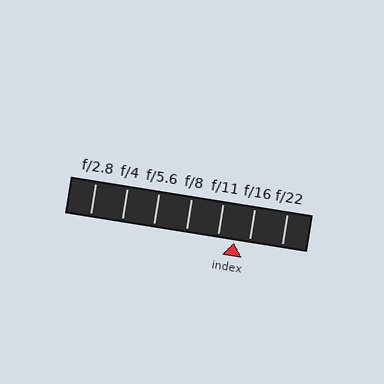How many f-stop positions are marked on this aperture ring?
There are 7 f-stop positions marked.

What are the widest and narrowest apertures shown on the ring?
The widest aperture shown is f/2.8 and the narrowest is f/22.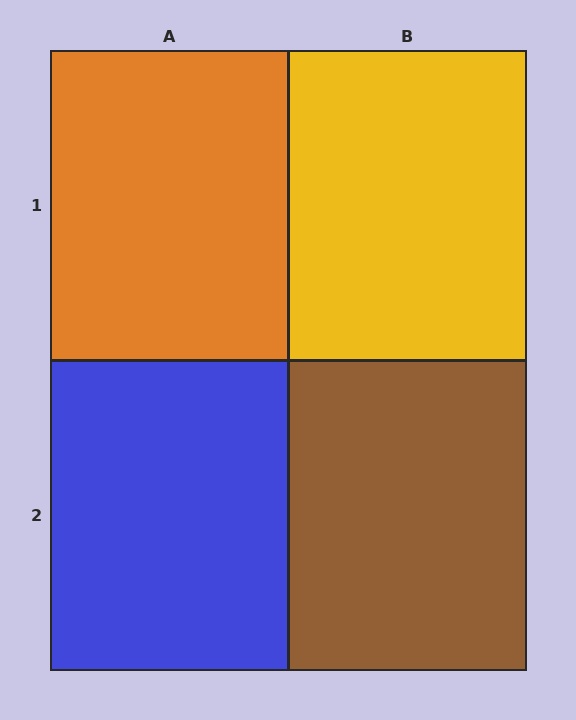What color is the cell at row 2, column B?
Brown.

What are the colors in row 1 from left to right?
Orange, yellow.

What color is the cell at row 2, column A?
Blue.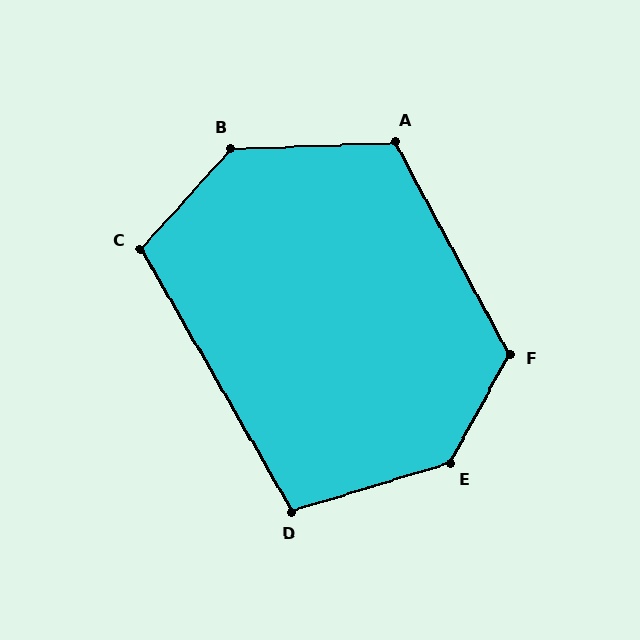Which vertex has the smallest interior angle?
D, at approximately 103 degrees.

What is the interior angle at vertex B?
Approximately 134 degrees (obtuse).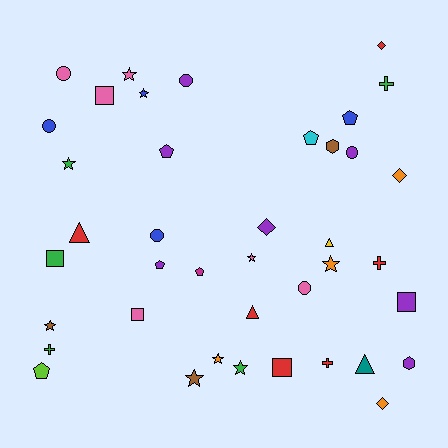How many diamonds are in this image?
There are 4 diamonds.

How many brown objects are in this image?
There are 3 brown objects.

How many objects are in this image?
There are 40 objects.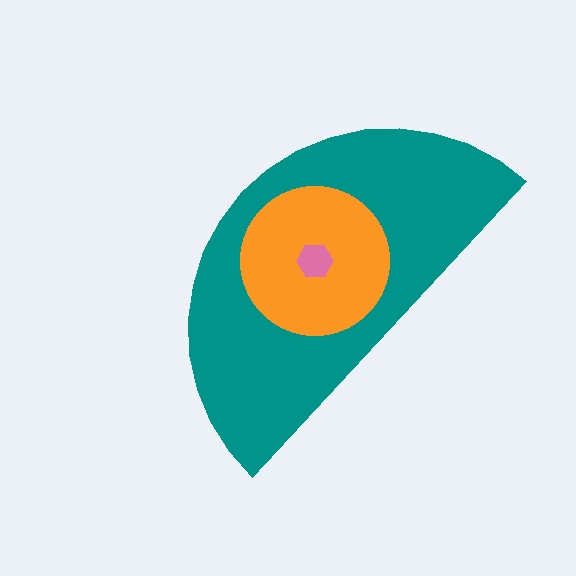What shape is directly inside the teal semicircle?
The orange circle.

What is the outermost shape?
The teal semicircle.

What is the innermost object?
The pink hexagon.